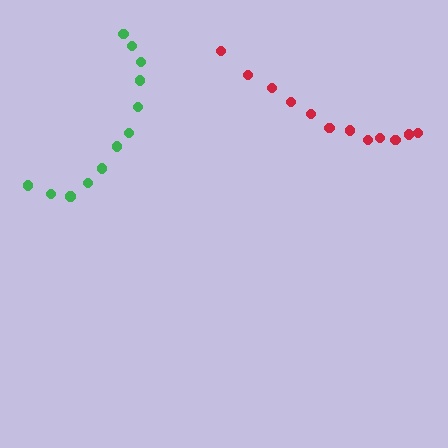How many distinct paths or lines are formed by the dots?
There are 2 distinct paths.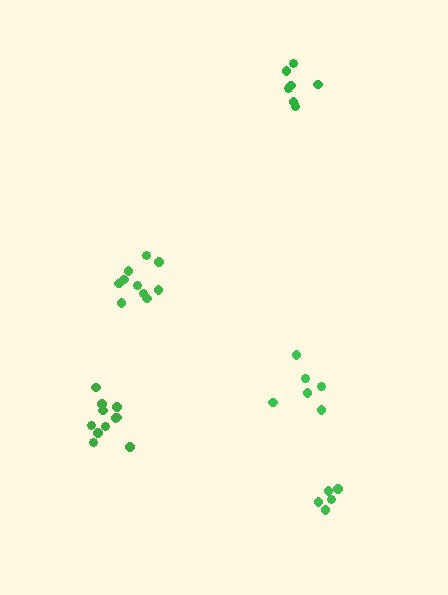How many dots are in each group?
Group 1: 10 dots, Group 2: 6 dots, Group 3: 11 dots, Group 4: 7 dots, Group 5: 5 dots (39 total).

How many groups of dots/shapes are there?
There are 5 groups.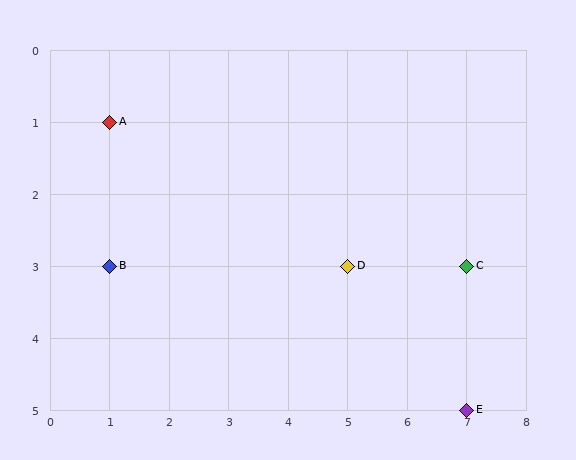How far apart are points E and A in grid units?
Points E and A are 6 columns and 4 rows apart (about 7.2 grid units diagonally).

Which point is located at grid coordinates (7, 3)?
Point C is at (7, 3).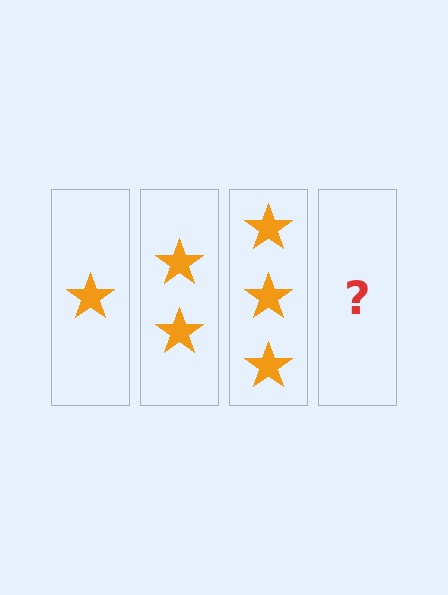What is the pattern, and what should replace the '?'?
The pattern is that each step adds one more star. The '?' should be 4 stars.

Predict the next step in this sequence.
The next step is 4 stars.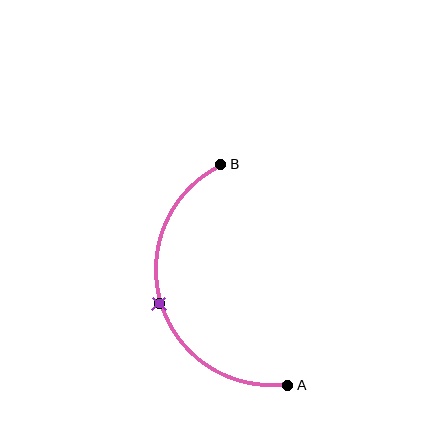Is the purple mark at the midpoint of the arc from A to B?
Yes. The purple mark lies on the arc at equal arc-length from both A and B — it is the arc midpoint.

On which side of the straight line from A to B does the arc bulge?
The arc bulges to the left of the straight line connecting A and B.